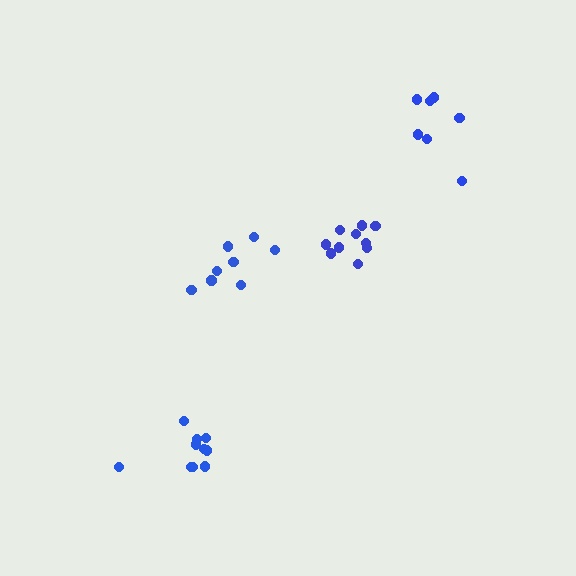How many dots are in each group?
Group 1: 10 dots, Group 2: 10 dots, Group 3: 8 dots, Group 4: 7 dots (35 total).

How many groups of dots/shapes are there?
There are 4 groups.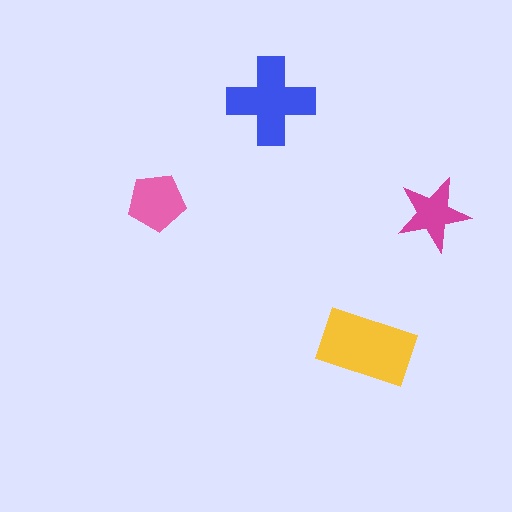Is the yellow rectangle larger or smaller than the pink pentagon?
Larger.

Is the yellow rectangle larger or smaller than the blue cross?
Larger.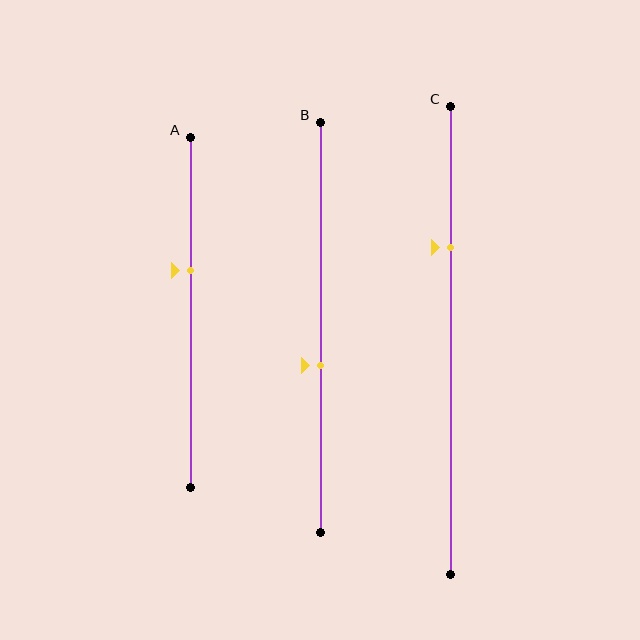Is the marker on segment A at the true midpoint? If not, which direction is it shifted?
No, the marker on segment A is shifted upward by about 12% of the segment length.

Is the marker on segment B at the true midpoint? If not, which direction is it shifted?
No, the marker on segment B is shifted downward by about 9% of the segment length.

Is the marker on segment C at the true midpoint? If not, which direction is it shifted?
No, the marker on segment C is shifted upward by about 20% of the segment length.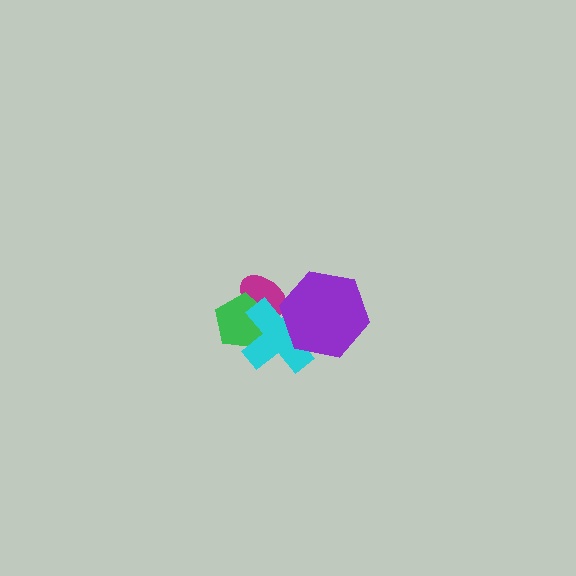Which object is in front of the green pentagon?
The cyan cross is in front of the green pentagon.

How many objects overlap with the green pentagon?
2 objects overlap with the green pentagon.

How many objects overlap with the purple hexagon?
2 objects overlap with the purple hexagon.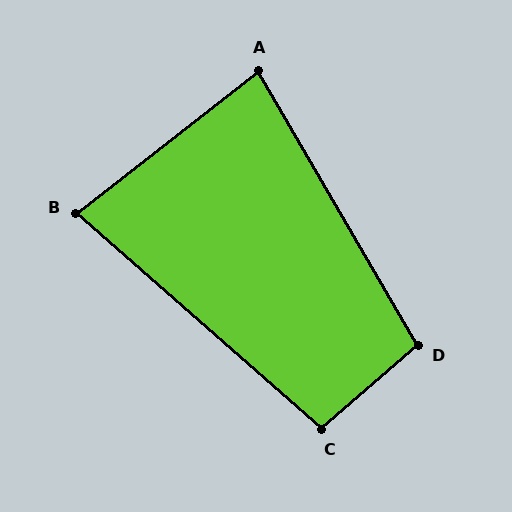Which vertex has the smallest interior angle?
B, at approximately 79 degrees.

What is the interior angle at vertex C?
Approximately 98 degrees (obtuse).